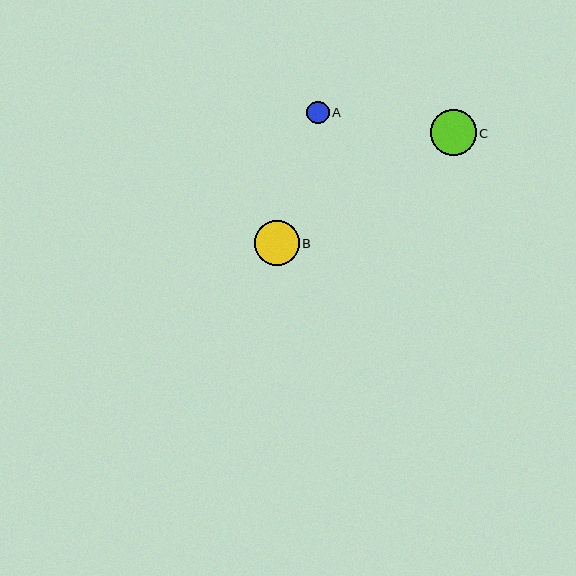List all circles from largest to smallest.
From largest to smallest: C, B, A.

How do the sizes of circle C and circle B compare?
Circle C and circle B are approximately the same size.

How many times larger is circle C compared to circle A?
Circle C is approximately 2.0 times the size of circle A.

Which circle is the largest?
Circle C is the largest with a size of approximately 46 pixels.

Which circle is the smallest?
Circle A is the smallest with a size of approximately 22 pixels.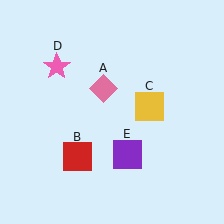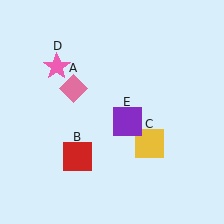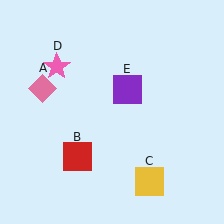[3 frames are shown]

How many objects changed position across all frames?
3 objects changed position: pink diamond (object A), yellow square (object C), purple square (object E).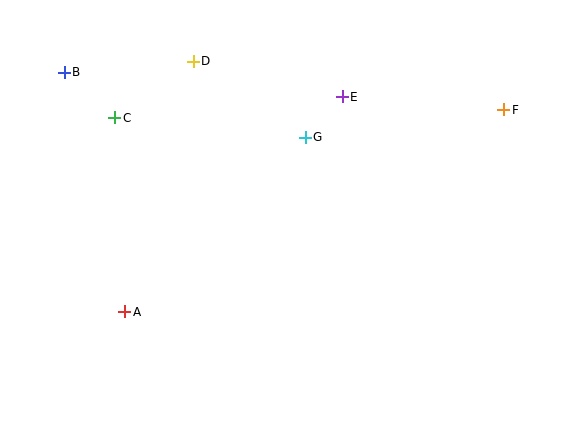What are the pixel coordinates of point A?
Point A is at (125, 312).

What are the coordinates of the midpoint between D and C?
The midpoint between D and C is at (154, 89).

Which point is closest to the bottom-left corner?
Point A is closest to the bottom-left corner.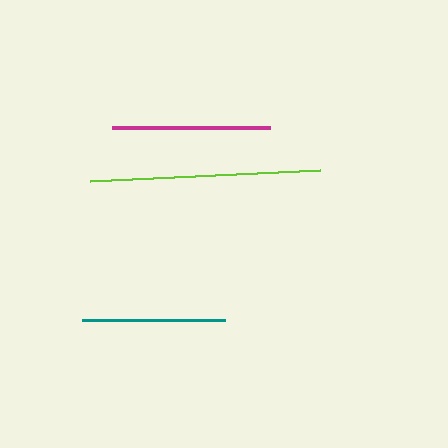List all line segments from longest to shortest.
From longest to shortest: lime, magenta, teal.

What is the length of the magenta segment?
The magenta segment is approximately 158 pixels long.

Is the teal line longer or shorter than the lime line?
The lime line is longer than the teal line.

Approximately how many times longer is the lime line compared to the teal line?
The lime line is approximately 1.6 times the length of the teal line.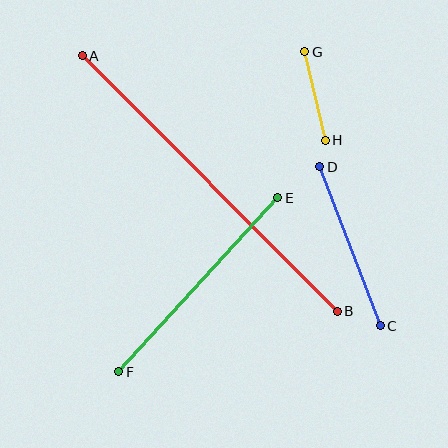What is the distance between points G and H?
The distance is approximately 90 pixels.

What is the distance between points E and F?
The distance is approximately 236 pixels.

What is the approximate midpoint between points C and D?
The midpoint is at approximately (350, 246) pixels.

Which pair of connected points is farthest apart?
Points A and B are farthest apart.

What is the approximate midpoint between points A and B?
The midpoint is at approximately (210, 184) pixels.